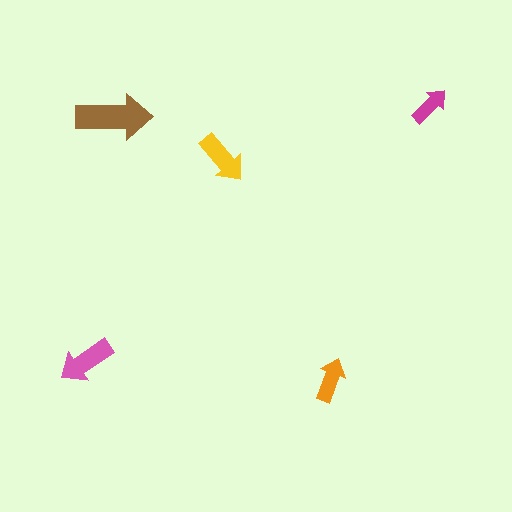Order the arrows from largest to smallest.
the brown one, the pink one, the yellow one, the orange one, the magenta one.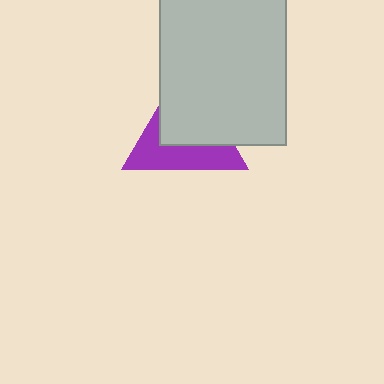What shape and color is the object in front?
The object in front is a light gray rectangle.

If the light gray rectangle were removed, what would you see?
You would see the complete purple triangle.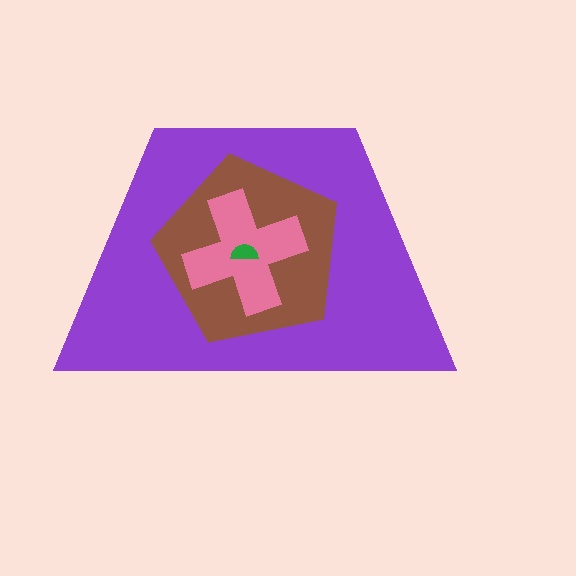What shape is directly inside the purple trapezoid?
The brown pentagon.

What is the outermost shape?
The purple trapezoid.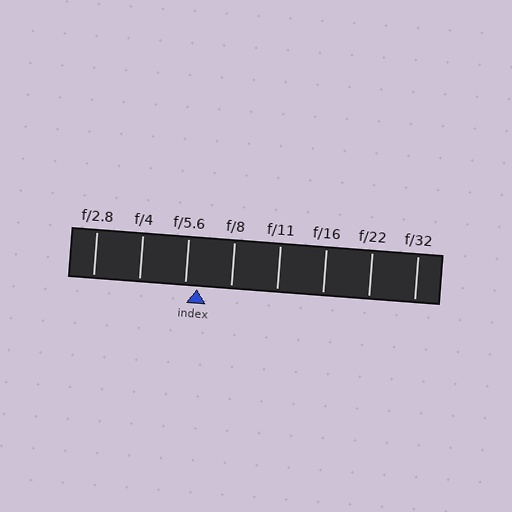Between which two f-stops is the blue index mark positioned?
The index mark is between f/5.6 and f/8.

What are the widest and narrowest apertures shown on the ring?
The widest aperture shown is f/2.8 and the narrowest is f/32.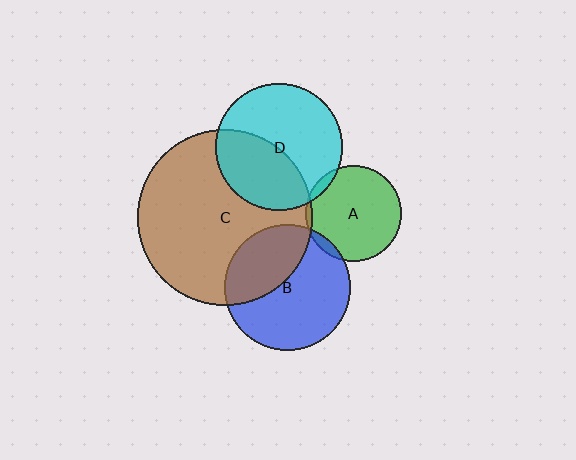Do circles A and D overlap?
Yes.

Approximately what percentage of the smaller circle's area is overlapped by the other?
Approximately 5%.